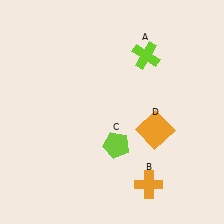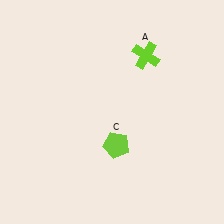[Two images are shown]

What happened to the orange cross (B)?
The orange cross (B) was removed in Image 2. It was in the bottom-right area of Image 1.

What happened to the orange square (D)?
The orange square (D) was removed in Image 2. It was in the bottom-right area of Image 1.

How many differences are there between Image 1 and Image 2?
There are 2 differences between the two images.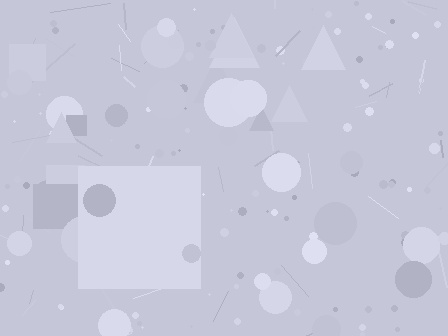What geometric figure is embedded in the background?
A square is embedded in the background.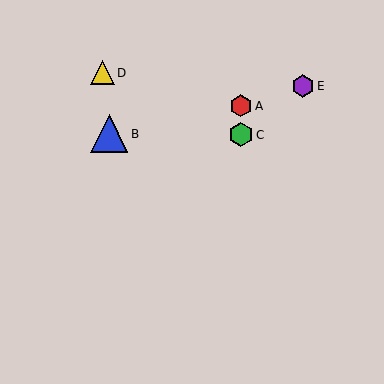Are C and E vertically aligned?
No, C is at x≈241 and E is at x≈303.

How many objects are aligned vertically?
2 objects (A, C) are aligned vertically.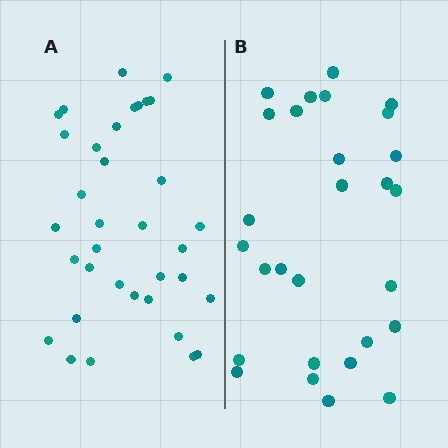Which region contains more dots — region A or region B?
Region A (the left region) has more dots.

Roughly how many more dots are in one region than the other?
Region A has roughly 8 or so more dots than region B.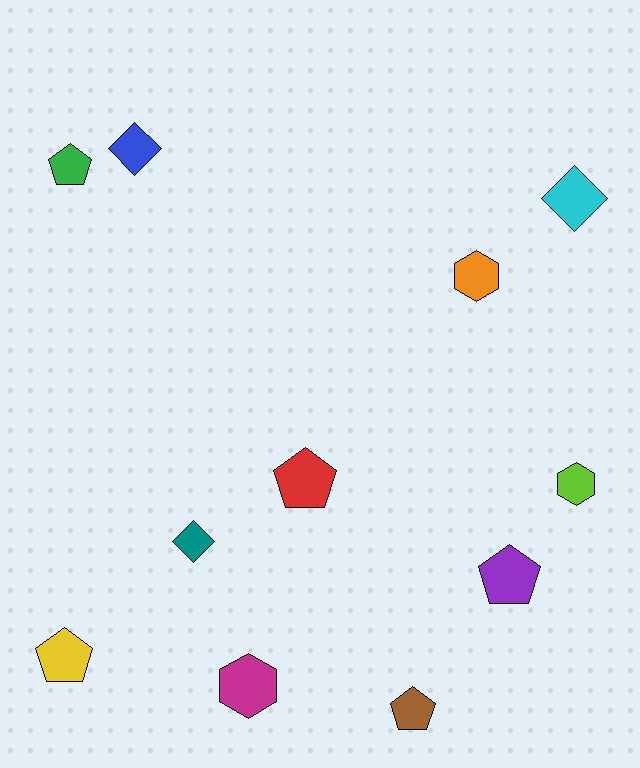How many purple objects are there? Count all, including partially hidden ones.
There is 1 purple object.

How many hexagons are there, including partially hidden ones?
There are 3 hexagons.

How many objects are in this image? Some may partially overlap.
There are 11 objects.